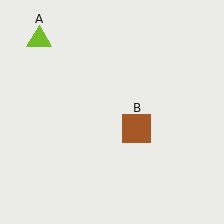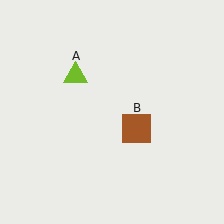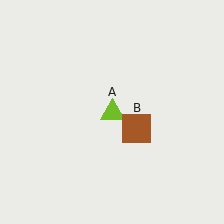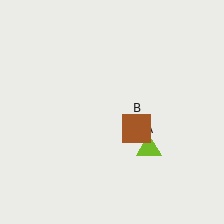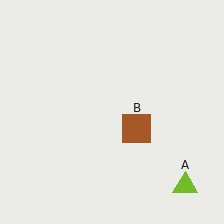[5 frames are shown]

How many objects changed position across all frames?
1 object changed position: lime triangle (object A).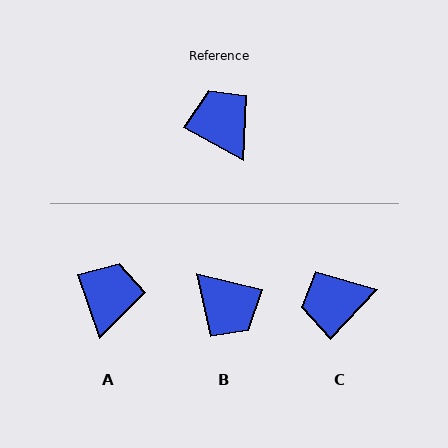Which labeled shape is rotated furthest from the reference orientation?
B, about 165 degrees away.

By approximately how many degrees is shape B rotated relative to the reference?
Approximately 165 degrees clockwise.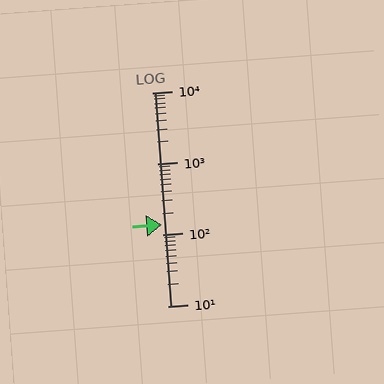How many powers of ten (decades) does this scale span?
The scale spans 3 decades, from 10 to 10000.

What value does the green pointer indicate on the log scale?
The pointer indicates approximately 140.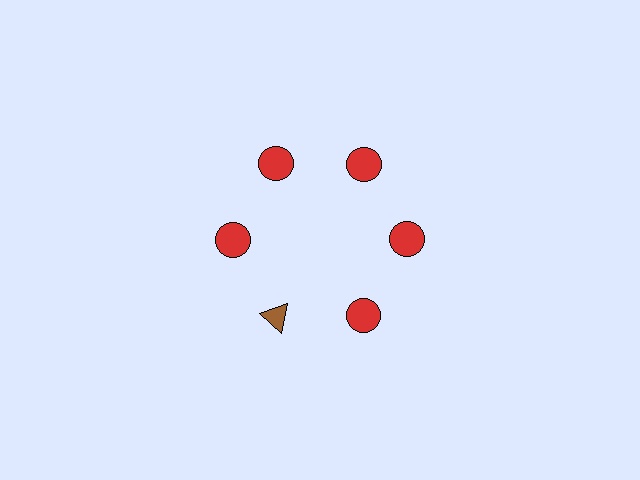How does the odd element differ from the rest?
It differs in both color (brown instead of red) and shape (triangle instead of circle).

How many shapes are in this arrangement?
There are 6 shapes arranged in a ring pattern.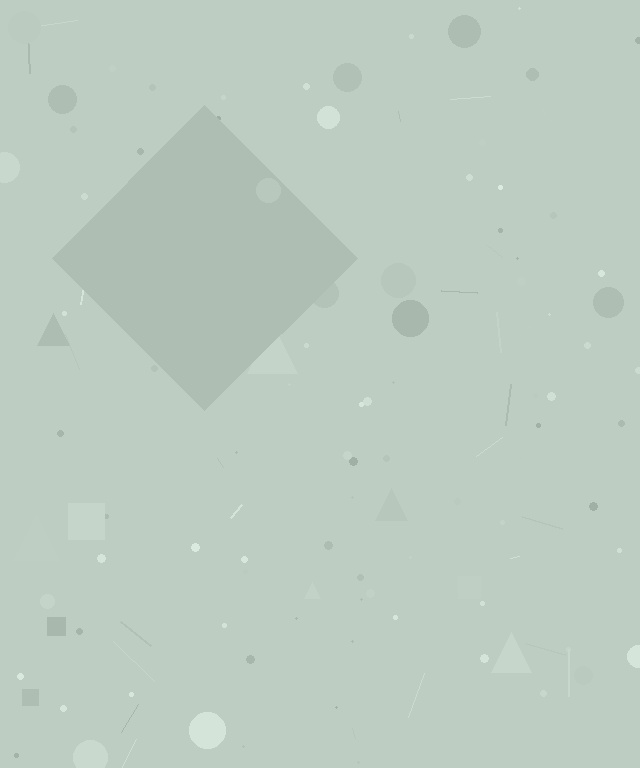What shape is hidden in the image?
A diamond is hidden in the image.